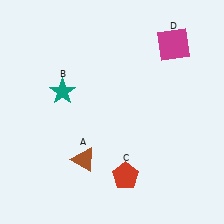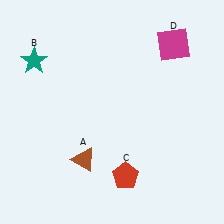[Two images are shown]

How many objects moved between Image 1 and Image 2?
1 object moved between the two images.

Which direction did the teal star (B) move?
The teal star (B) moved up.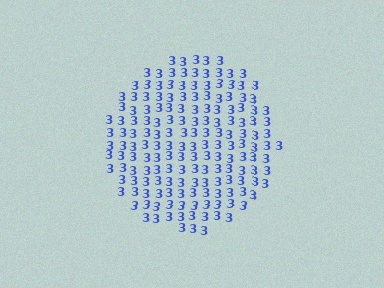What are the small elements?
The small elements are digit 3's.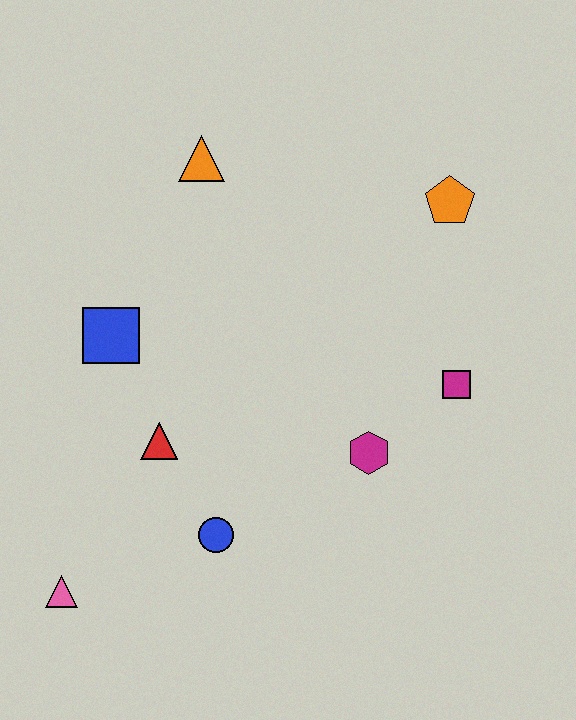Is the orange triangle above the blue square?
Yes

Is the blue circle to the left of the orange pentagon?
Yes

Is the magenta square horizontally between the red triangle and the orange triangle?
No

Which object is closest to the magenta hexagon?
The magenta square is closest to the magenta hexagon.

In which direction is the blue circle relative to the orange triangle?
The blue circle is below the orange triangle.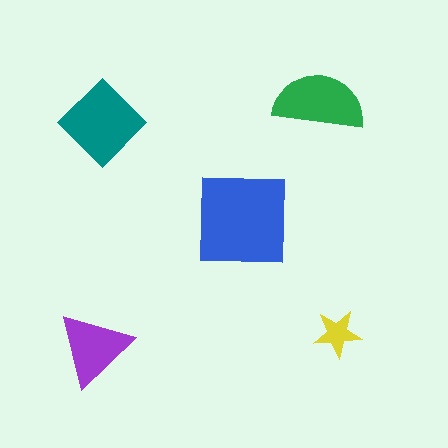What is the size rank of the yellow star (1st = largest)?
5th.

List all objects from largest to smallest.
The blue square, the teal diamond, the green semicircle, the purple triangle, the yellow star.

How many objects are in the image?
There are 5 objects in the image.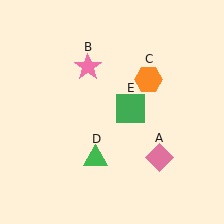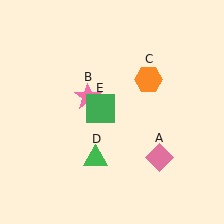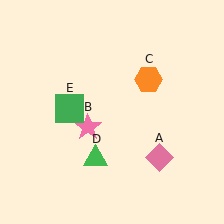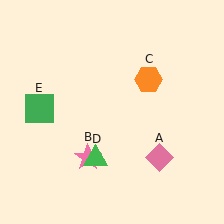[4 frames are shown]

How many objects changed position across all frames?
2 objects changed position: pink star (object B), green square (object E).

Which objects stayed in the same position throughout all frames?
Pink diamond (object A) and orange hexagon (object C) and green triangle (object D) remained stationary.